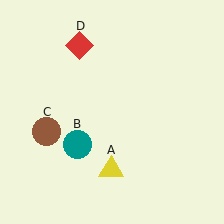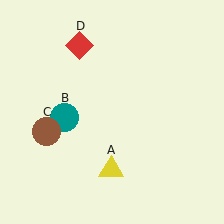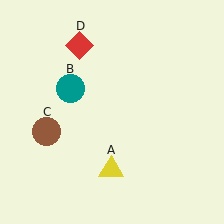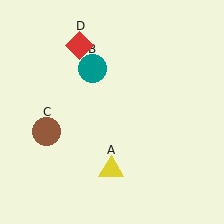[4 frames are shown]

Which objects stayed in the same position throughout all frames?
Yellow triangle (object A) and brown circle (object C) and red diamond (object D) remained stationary.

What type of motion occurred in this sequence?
The teal circle (object B) rotated clockwise around the center of the scene.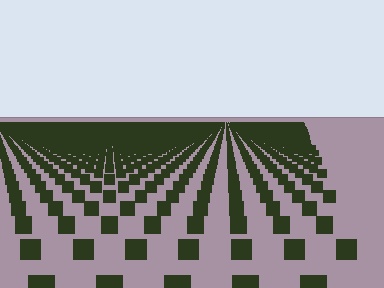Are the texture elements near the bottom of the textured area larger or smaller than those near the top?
Larger. Near the bottom, elements are closer to the viewer and appear at a bigger on-screen size.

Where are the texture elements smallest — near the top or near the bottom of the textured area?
Near the top.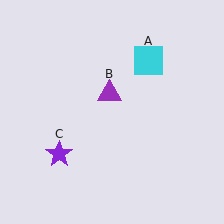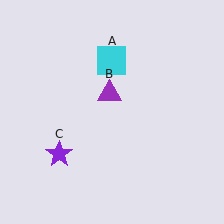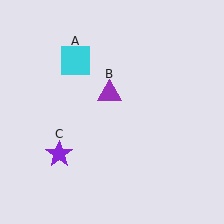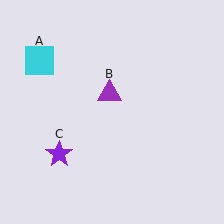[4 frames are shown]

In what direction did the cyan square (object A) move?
The cyan square (object A) moved left.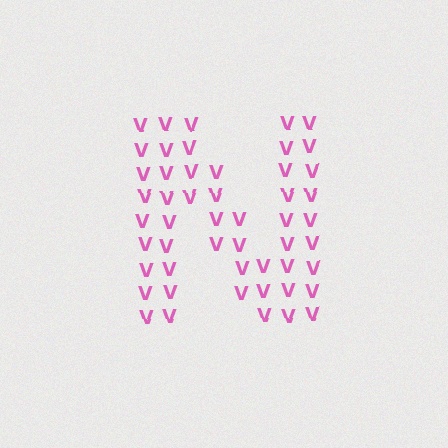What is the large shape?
The large shape is the letter N.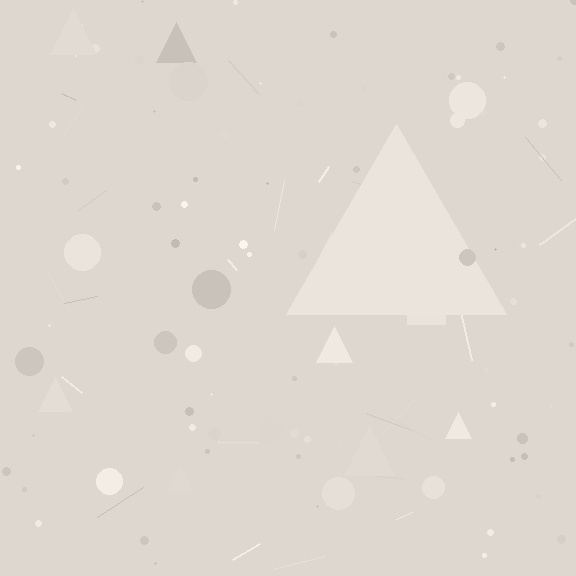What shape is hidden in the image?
A triangle is hidden in the image.